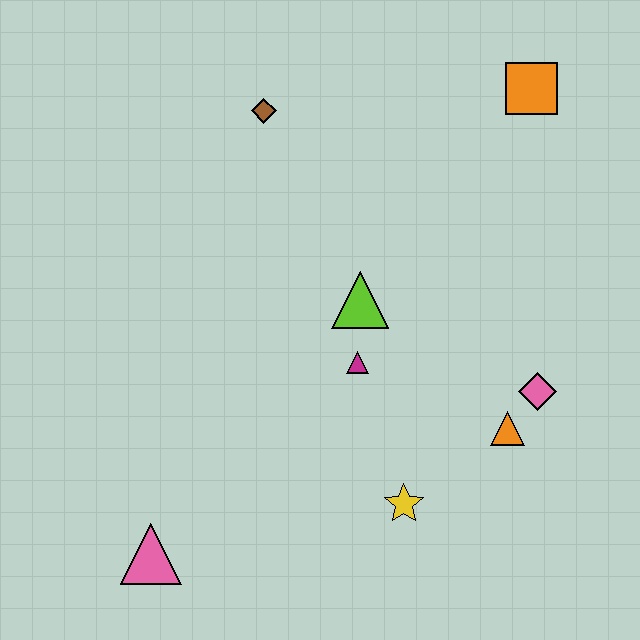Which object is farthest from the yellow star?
The orange square is farthest from the yellow star.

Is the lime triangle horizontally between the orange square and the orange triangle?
No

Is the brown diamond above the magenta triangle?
Yes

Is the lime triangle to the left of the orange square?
Yes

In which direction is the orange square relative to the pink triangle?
The orange square is above the pink triangle.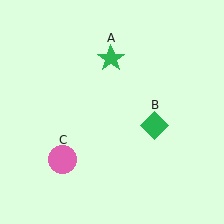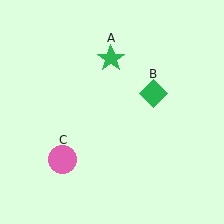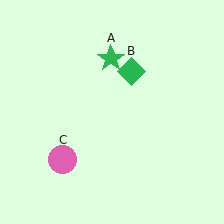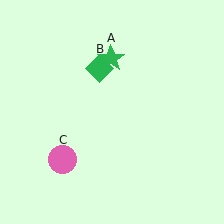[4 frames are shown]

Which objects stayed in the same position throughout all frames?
Green star (object A) and pink circle (object C) remained stationary.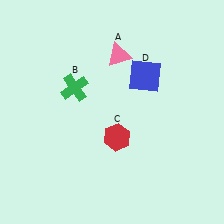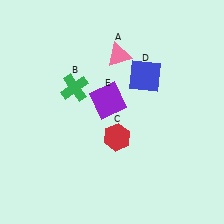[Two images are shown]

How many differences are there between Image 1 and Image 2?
There is 1 difference between the two images.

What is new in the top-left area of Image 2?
A purple square (E) was added in the top-left area of Image 2.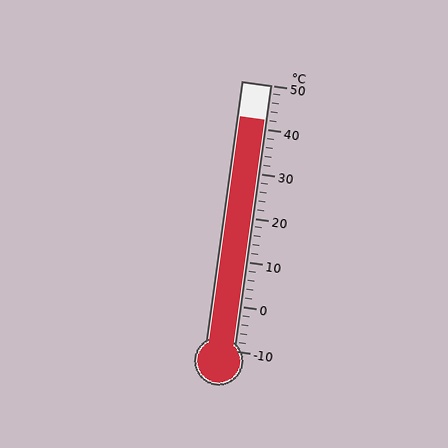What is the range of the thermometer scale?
The thermometer scale ranges from -10°C to 50°C.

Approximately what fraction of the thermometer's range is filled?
The thermometer is filled to approximately 85% of its range.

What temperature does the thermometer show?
The thermometer shows approximately 42°C.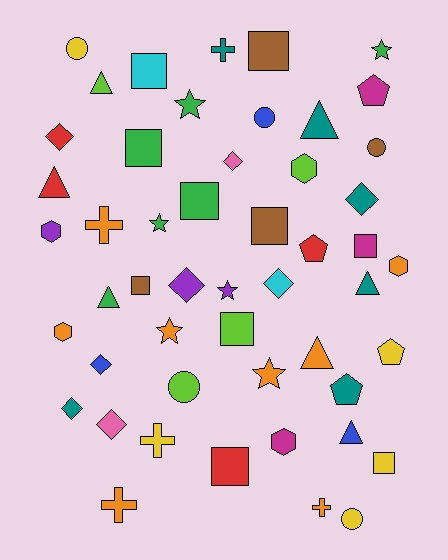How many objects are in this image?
There are 50 objects.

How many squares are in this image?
There are 10 squares.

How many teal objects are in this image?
There are 6 teal objects.